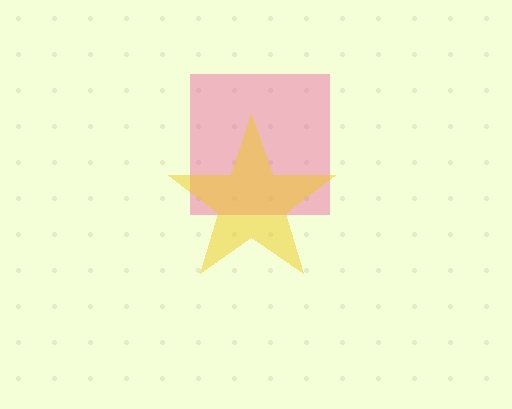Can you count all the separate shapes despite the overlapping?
Yes, there are 2 separate shapes.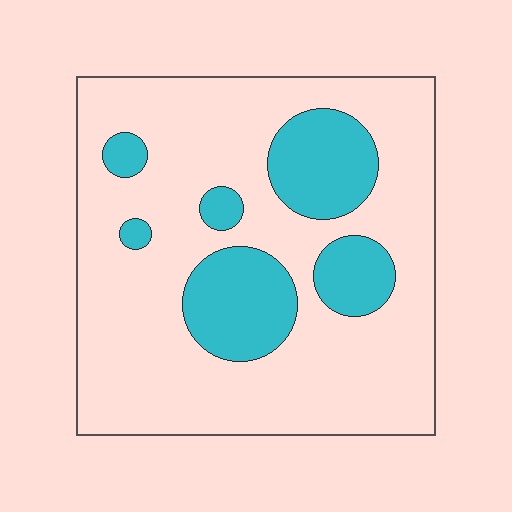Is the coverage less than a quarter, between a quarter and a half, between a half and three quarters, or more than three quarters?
Less than a quarter.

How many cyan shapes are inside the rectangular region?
6.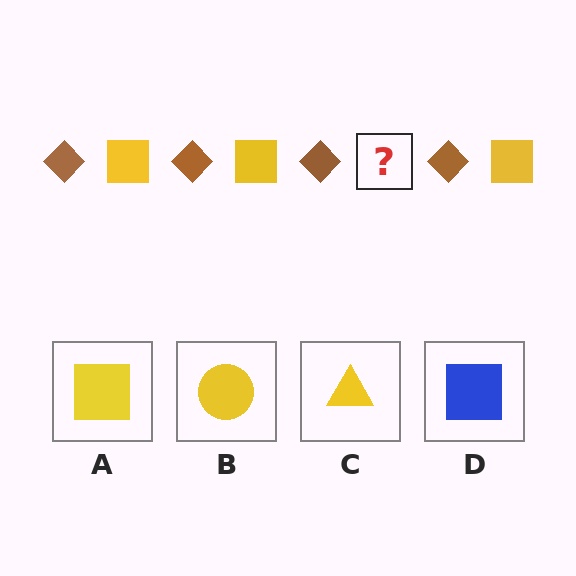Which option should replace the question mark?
Option A.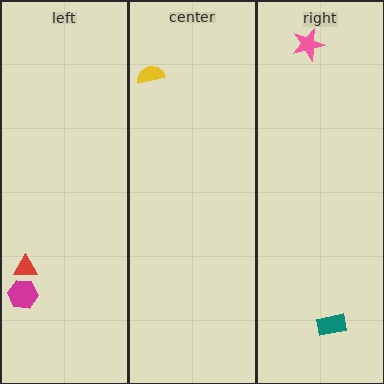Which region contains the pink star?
The right region.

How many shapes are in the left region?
2.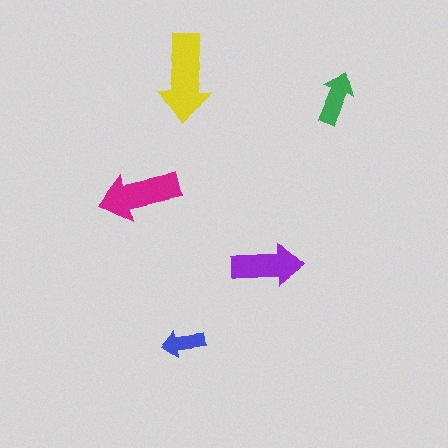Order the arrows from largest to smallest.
the yellow one, the magenta one, the purple one, the green one, the blue one.